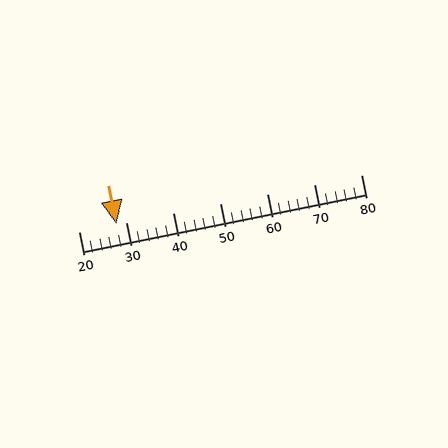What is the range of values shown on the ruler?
The ruler shows values from 20 to 80.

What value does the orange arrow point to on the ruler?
The orange arrow points to approximately 28.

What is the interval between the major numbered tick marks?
The major tick marks are spaced 10 units apart.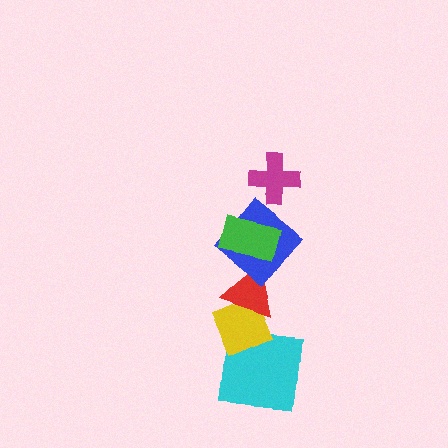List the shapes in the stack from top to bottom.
From top to bottom: the magenta cross, the green rectangle, the blue diamond, the red triangle, the yellow diamond, the cyan square.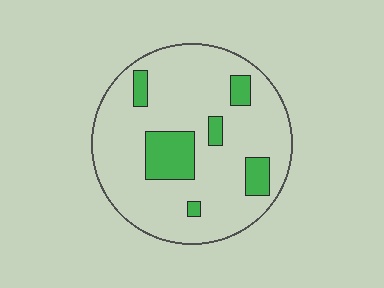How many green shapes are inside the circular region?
6.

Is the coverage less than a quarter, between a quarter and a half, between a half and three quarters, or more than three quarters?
Less than a quarter.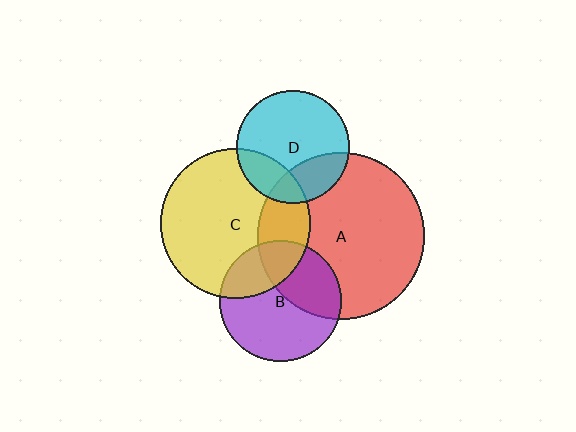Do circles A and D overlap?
Yes.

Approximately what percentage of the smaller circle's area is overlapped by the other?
Approximately 25%.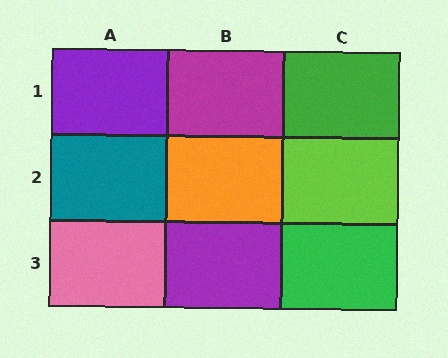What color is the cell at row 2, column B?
Orange.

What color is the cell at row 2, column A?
Teal.